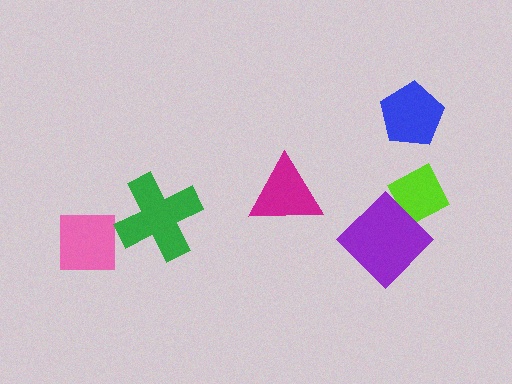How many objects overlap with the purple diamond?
1 object overlaps with the purple diamond.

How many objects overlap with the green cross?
0 objects overlap with the green cross.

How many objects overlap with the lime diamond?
1 object overlaps with the lime diamond.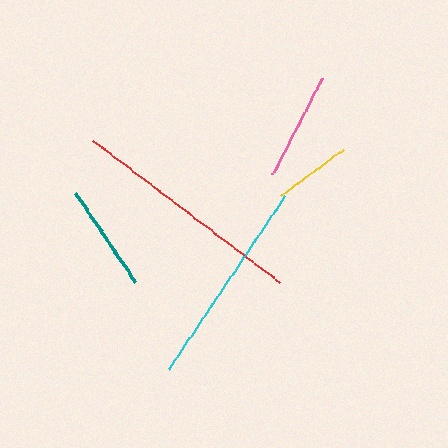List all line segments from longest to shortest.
From longest to shortest: red, cyan, pink, teal, yellow.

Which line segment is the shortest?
The yellow line is the shortest at approximately 78 pixels.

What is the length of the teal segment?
The teal segment is approximately 108 pixels long.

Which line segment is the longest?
The red line is the longest at approximately 235 pixels.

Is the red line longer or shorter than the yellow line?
The red line is longer than the yellow line.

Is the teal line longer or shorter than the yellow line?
The teal line is longer than the yellow line.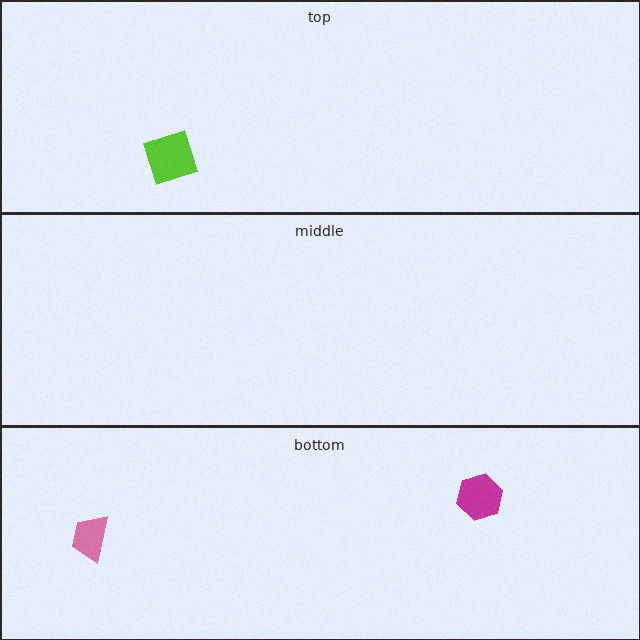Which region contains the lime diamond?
The top region.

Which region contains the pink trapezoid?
The bottom region.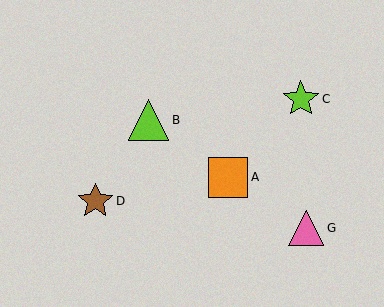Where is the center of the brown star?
The center of the brown star is at (95, 201).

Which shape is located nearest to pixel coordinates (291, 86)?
The lime star (labeled C) at (301, 99) is nearest to that location.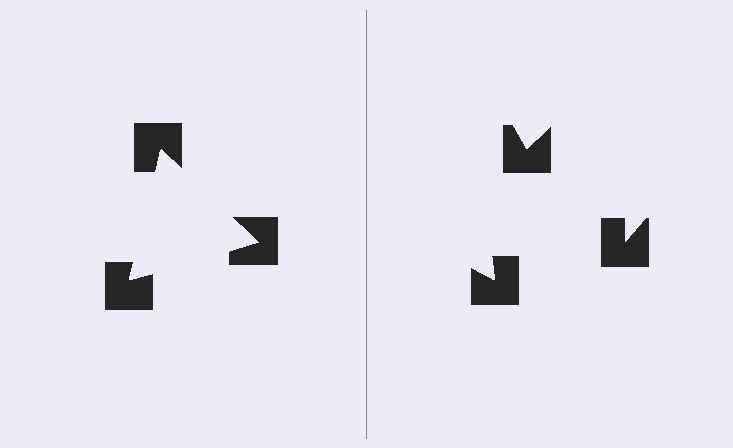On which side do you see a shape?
An illusory triangle appears on the left side. On the right side the wedge cuts are rotated, so no coherent shape forms.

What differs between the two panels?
The notched squares are positioned identically on both sides; only the wedge orientations differ. On the left they align to a triangle; on the right they are misaligned.